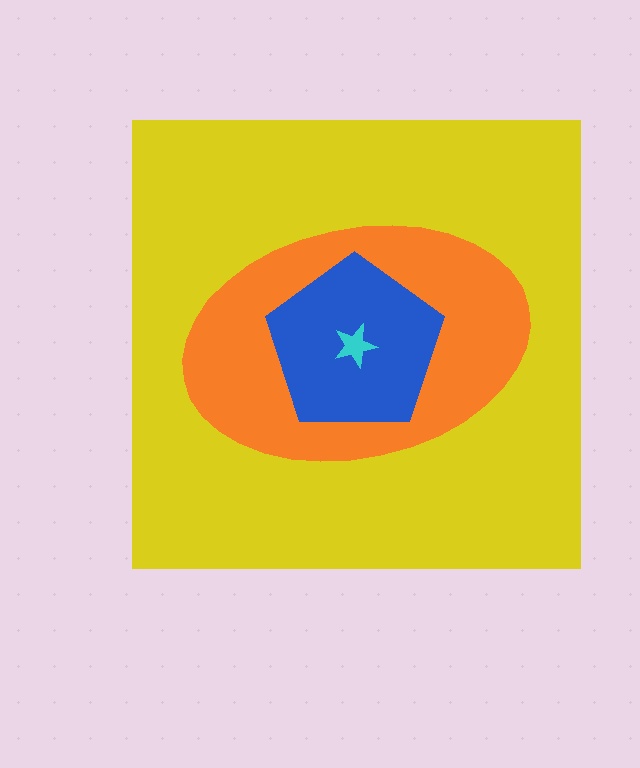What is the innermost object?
The cyan star.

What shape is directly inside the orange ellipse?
The blue pentagon.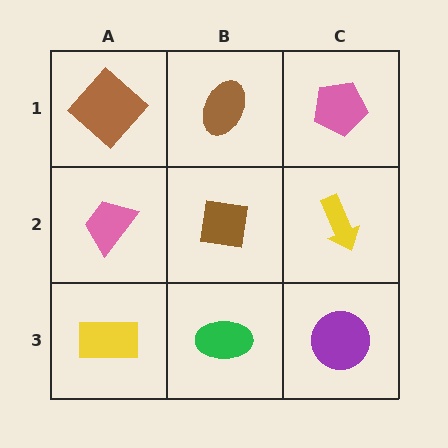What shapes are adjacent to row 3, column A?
A pink trapezoid (row 2, column A), a green ellipse (row 3, column B).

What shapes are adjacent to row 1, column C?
A yellow arrow (row 2, column C), a brown ellipse (row 1, column B).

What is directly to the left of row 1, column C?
A brown ellipse.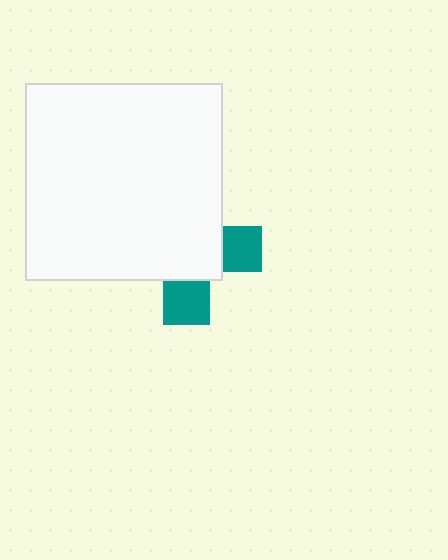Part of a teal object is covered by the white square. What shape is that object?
It is a cross.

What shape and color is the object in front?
The object in front is a white square.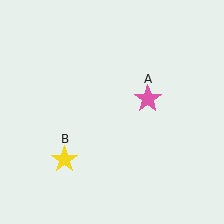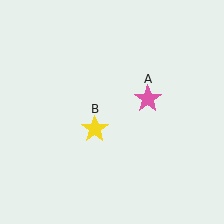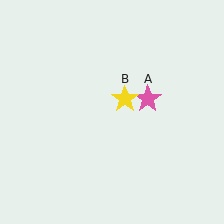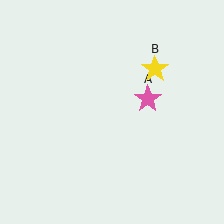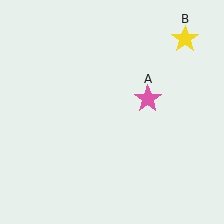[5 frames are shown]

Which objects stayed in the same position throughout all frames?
Pink star (object A) remained stationary.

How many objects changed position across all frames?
1 object changed position: yellow star (object B).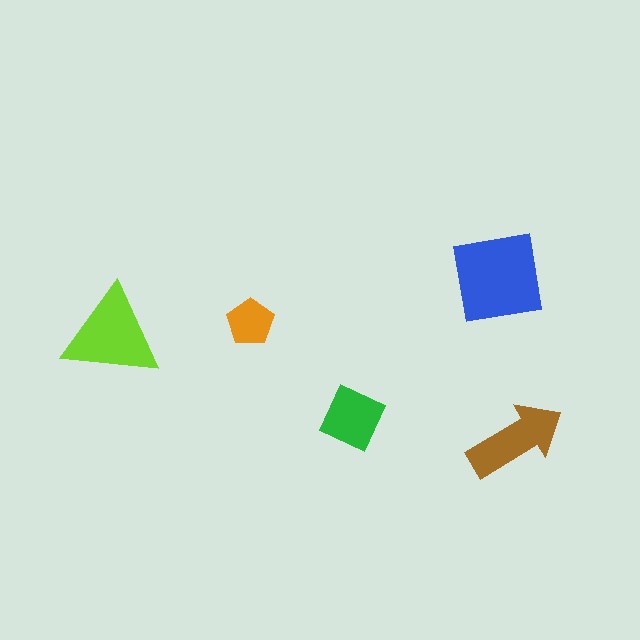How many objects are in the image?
There are 5 objects in the image.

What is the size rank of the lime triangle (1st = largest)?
2nd.